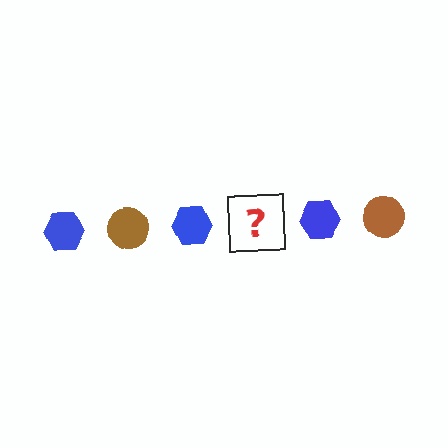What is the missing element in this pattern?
The missing element is a brown circle.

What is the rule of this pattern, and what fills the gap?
The rule is that the pattern alternates between blue hexagon and brown circle. The gap should be filled with a brown circle.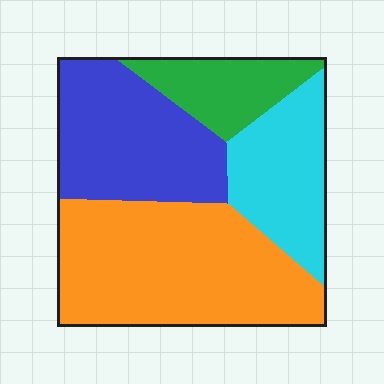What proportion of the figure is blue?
Blue covers 27% of the figure.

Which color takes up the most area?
Orange, at roughly 40%.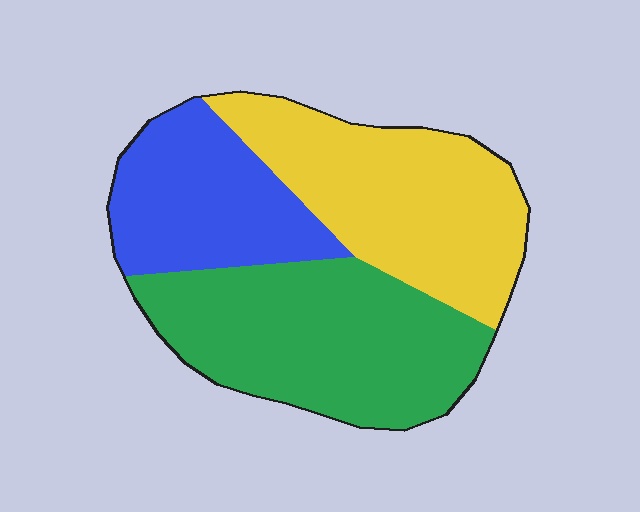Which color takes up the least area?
Blue, at roughly 25%.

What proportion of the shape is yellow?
Yellow takes up about three eighths (3/8) of the shape.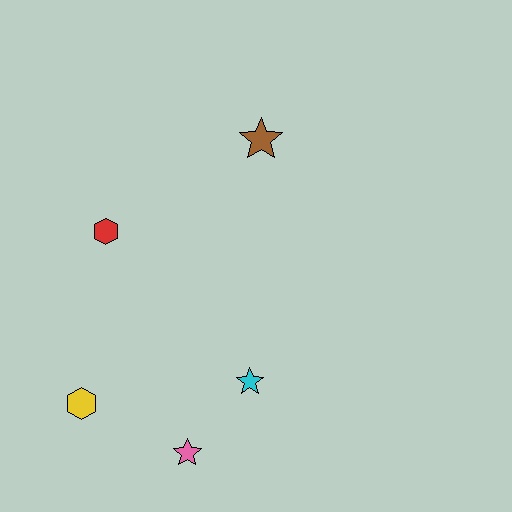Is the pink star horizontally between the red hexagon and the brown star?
Yes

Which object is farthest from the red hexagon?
The pink star is farthest from the red hexagon.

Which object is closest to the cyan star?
The pink star is closest to the cyan star.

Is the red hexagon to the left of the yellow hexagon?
No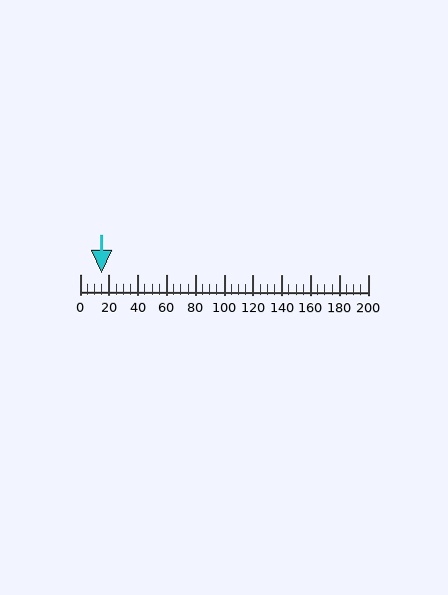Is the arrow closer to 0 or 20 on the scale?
The arrow is closer to 20.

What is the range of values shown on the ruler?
The ruler shows values from 0 to 200.